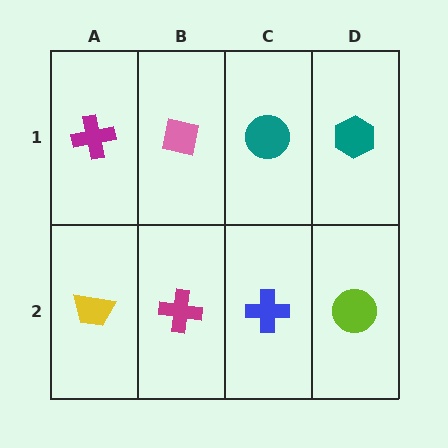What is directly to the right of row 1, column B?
A teal circle.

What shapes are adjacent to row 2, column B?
A pink square (row 1, column B), a yellow trapezoid (row 2, column A), a blue cross (row 2, column C).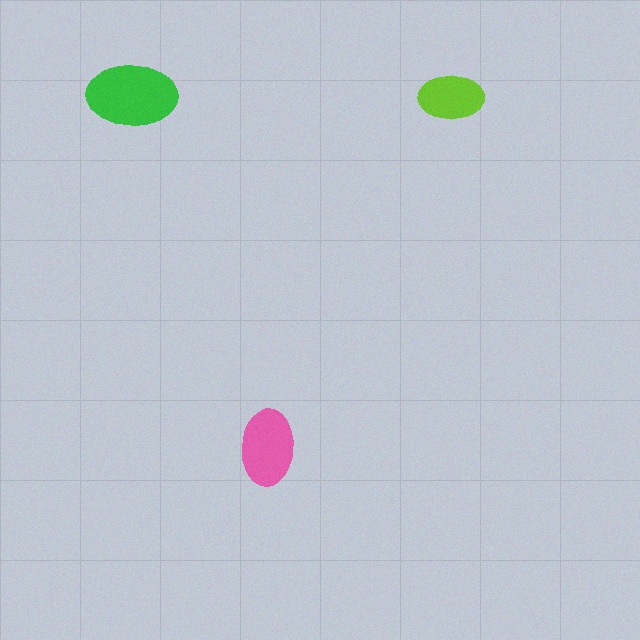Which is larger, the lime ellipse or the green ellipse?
The green one.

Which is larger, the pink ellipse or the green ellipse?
The green one.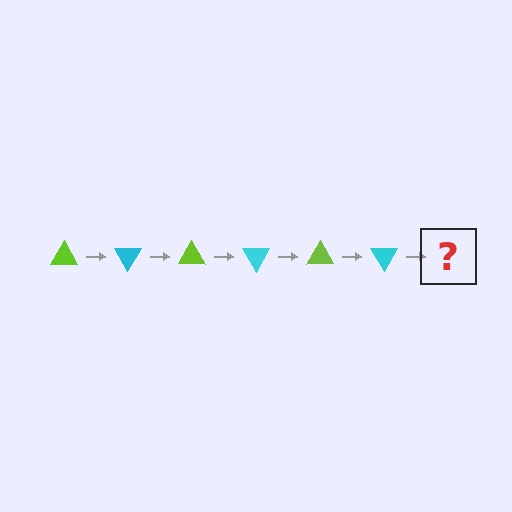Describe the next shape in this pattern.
It should be a lime triangle, rotated 360 degrees from the start.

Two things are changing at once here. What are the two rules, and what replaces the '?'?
The two rules are that it rotates 60 degrees each step and the color cycles through lime and cyan. The '?' should be a lime triangle, rotated 360 degrees from the start.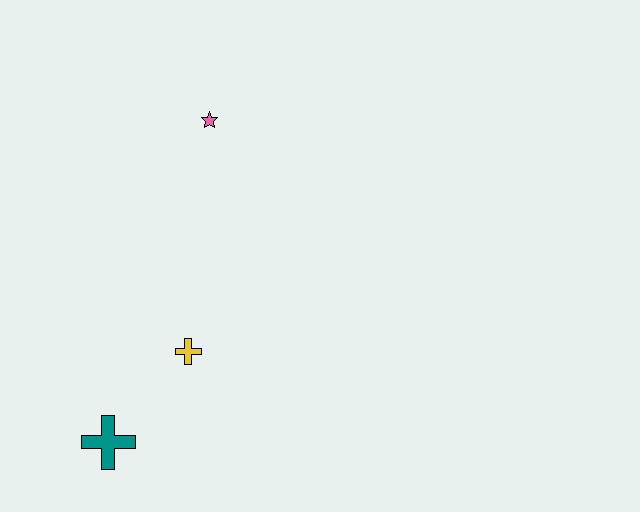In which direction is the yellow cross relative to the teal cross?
The yellow cross is above the teal cross.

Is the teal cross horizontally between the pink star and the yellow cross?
No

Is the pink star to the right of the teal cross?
Yes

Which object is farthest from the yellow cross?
The pink star is farthest from the yellow cross.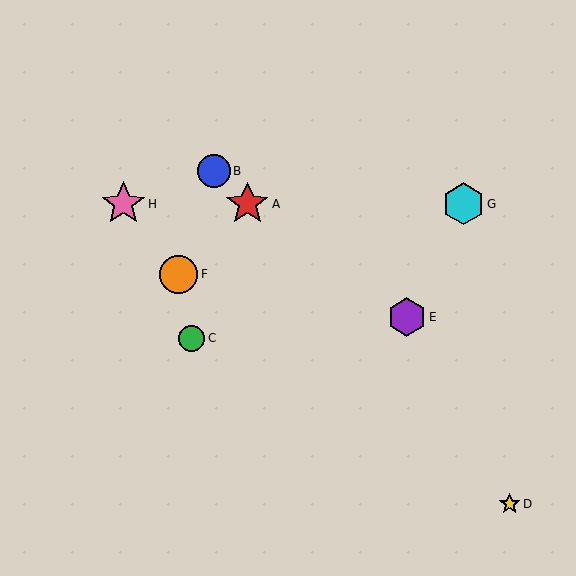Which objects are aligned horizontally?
Objects A, G, H are aligned horizontally.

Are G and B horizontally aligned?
No, G is at y≈204 and B is at y≈171.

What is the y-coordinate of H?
Object H is at y≈204.